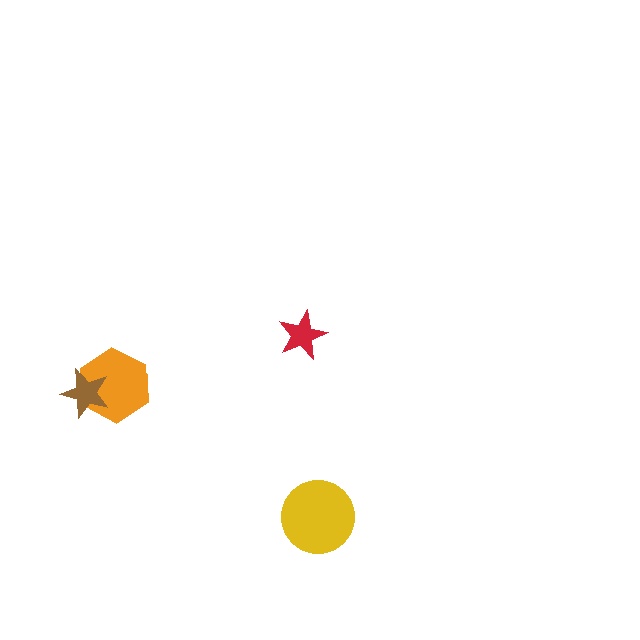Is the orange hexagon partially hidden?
Yes, it is partially covered by another shape.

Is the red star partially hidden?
No, no other shape covers it.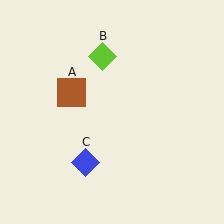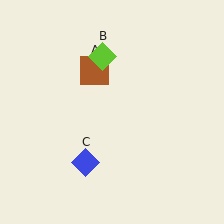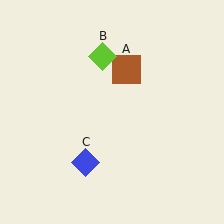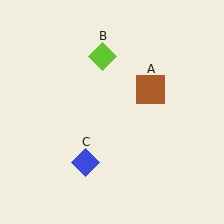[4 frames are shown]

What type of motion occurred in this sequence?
The brown square (object A) rotated clockwise around the center of the scene.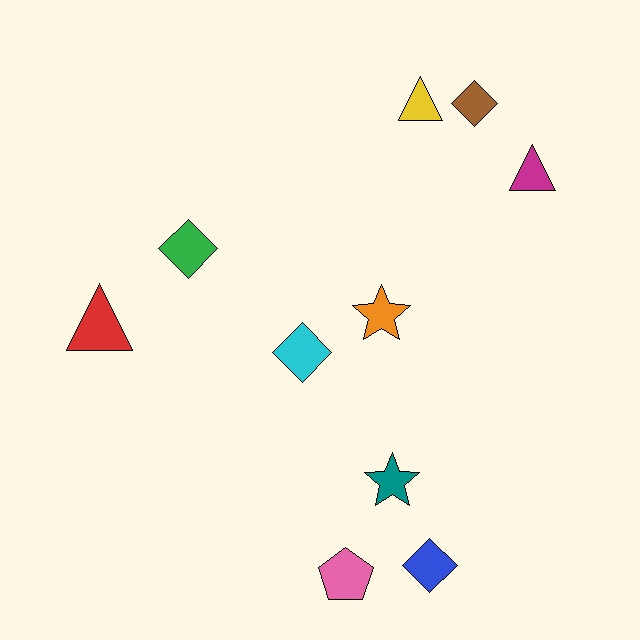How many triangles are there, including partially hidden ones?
There are 3 triangles.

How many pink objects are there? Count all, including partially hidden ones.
There is 1 pink object.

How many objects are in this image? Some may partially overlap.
There are 10 objects.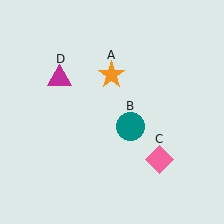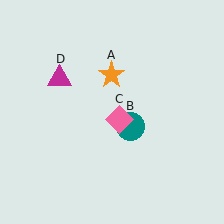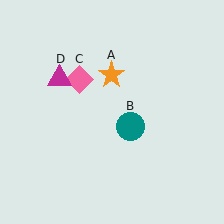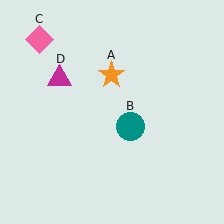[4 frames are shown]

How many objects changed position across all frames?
1 object changed position: pink diamond (object C).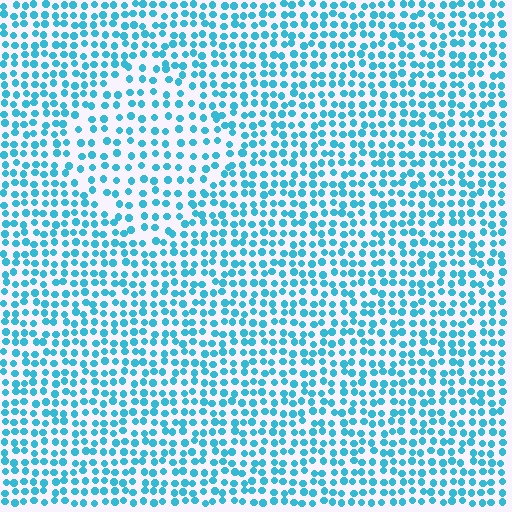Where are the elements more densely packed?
The elements are more densely packed outside the diamond boundary.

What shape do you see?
I see a diamond.